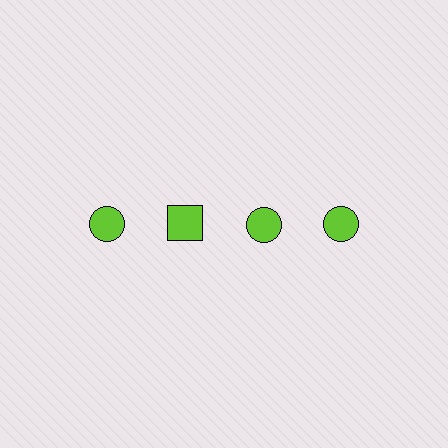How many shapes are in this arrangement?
There are 4 shapes arranged in a grid pattern.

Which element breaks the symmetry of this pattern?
The lime square in the top row, second from left column breaks the symmetry. All other shapes are lime circles.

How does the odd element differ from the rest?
It has a different shape: square instead of circle.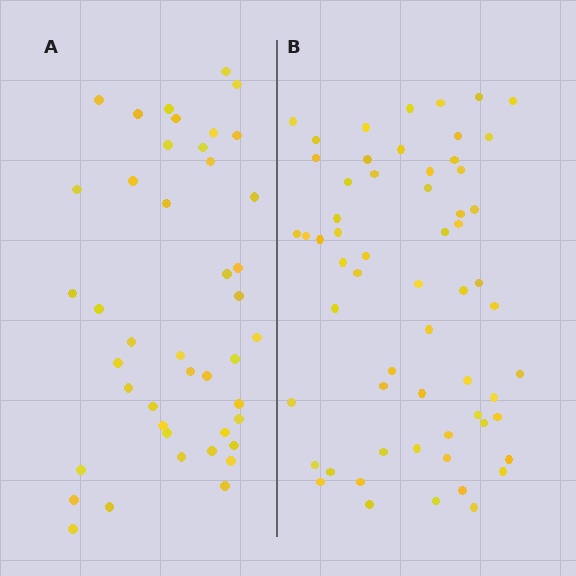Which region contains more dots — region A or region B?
Region B (the right region) has more dots.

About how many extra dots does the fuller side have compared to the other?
Region B has approximately 15 more dots than region A.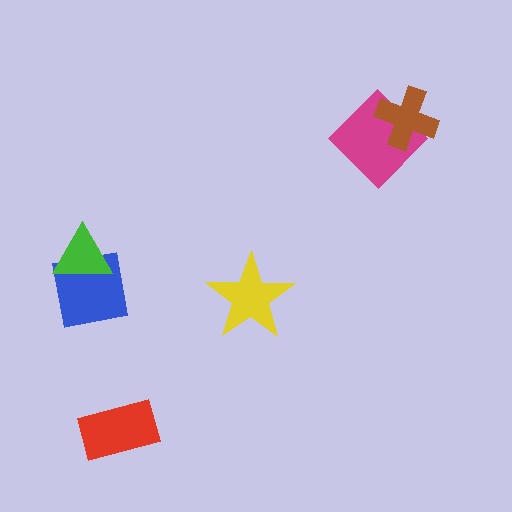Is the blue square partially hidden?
Yes, it is partially covered by another shape.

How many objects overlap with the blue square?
1 object overlaps with the blue square.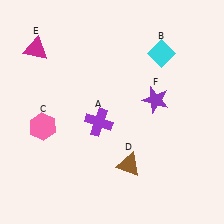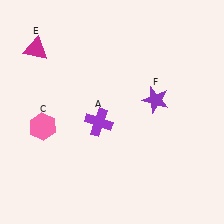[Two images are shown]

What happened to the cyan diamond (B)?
The cyan diamond (B) was removed in Image 2. It was in the top-right area of Image 1.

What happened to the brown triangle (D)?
The brown triangle (D) was removed in Image 2. It was in the bottom-right area of Image 1.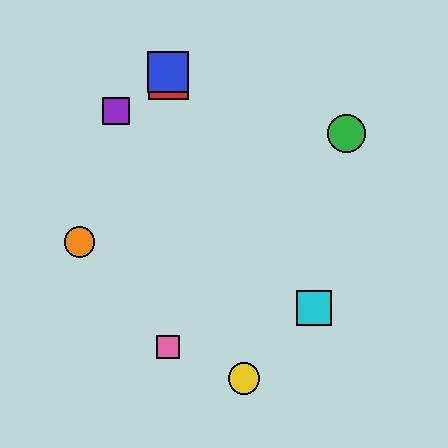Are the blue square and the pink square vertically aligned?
Yes, both are at x≈168.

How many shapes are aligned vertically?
3 shapes (the red square, the blue square, the pink square) are aligned vertically.